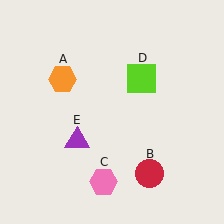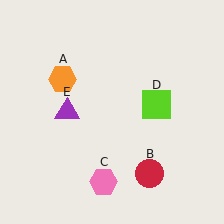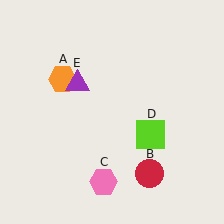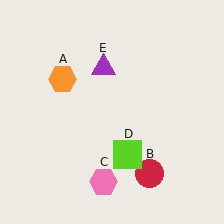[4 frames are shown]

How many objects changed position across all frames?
2 objects changed position: lime square (object D), purple triangle (object E).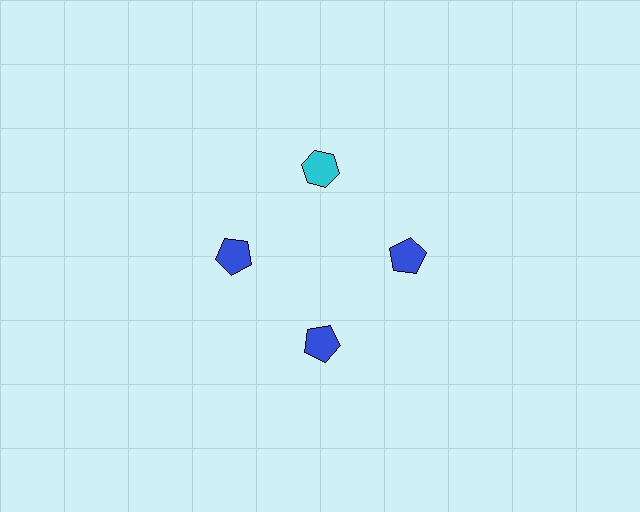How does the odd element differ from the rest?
It differs in both color (cyan instead of blue) and shape (hexagon instead of pentagon).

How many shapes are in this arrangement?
There are 4 shapes arranged in a ring pattern.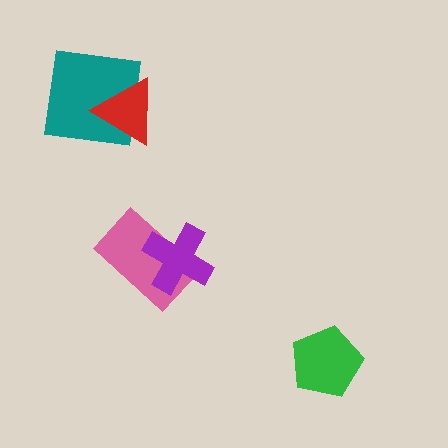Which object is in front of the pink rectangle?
The purple cross is in front of the pink rectangle.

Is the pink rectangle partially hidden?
Yes, it is partially covered by another shape.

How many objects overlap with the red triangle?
1 object overlaps with the red triangle.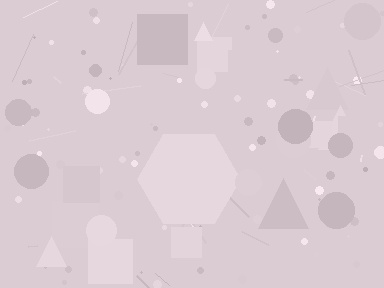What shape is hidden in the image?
A hexagon is hidden in the image.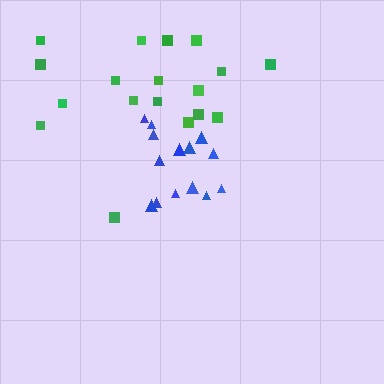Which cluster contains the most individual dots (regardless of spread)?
Green (18).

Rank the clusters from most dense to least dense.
blue, green.